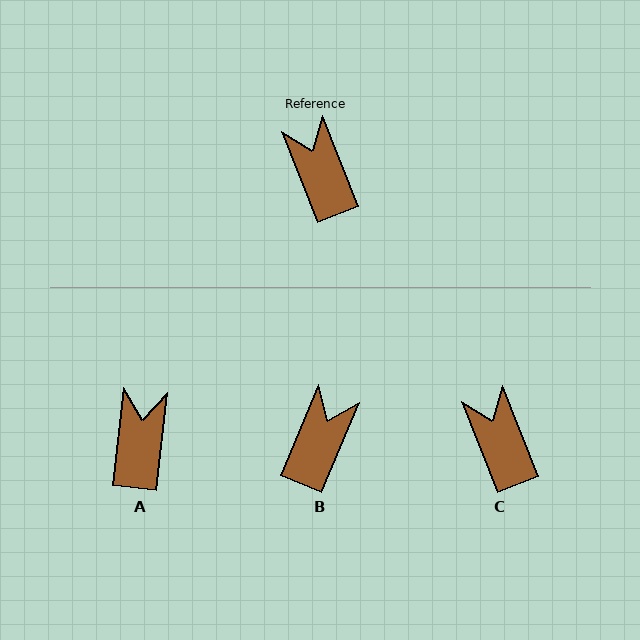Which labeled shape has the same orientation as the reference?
C.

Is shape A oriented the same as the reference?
No, it is off by about 28 degrees.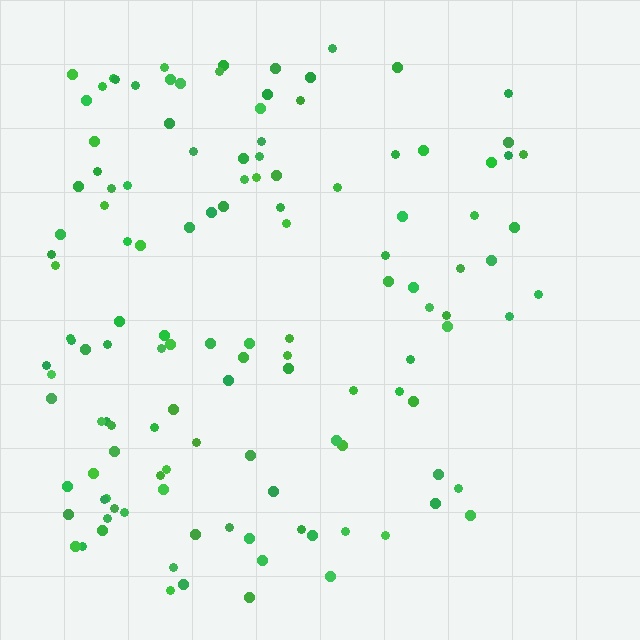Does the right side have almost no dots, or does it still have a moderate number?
Still a moderate number, just noticeably fewer than the left.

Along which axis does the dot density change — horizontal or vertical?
Horizontal.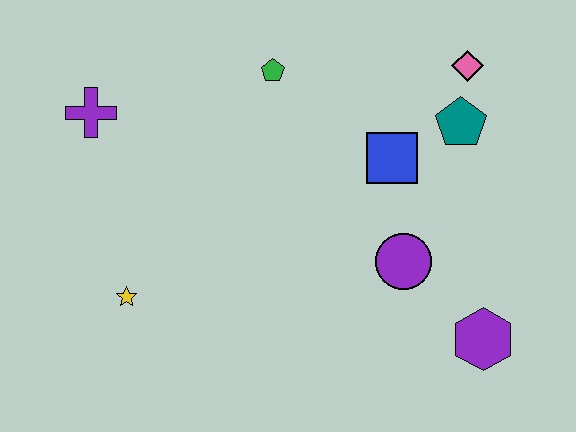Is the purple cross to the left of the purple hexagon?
Yes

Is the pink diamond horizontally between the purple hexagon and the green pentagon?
Yes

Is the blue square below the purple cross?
Yes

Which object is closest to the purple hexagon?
The purple circle is closest to the purple hexagon.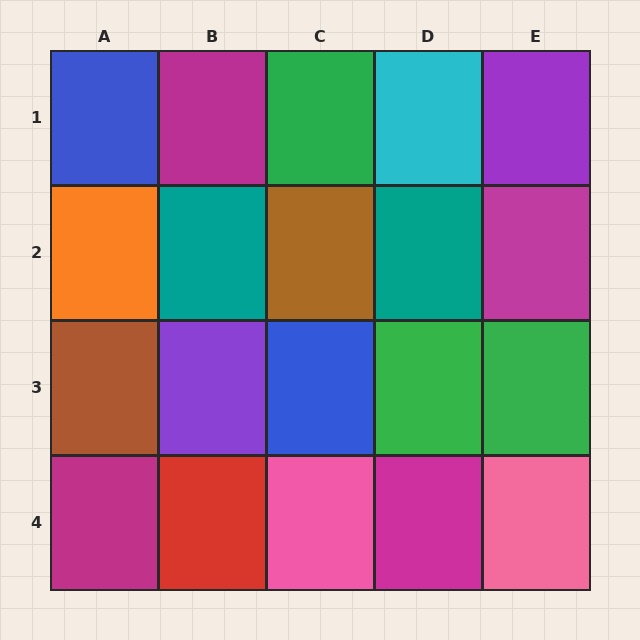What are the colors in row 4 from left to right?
Magenta, red, pink, magenta, pink.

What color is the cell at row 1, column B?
Magenta.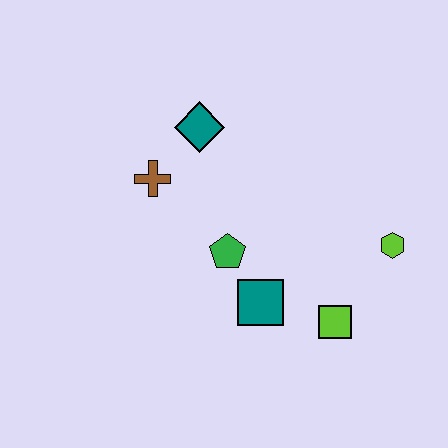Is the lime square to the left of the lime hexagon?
Yes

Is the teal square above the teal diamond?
No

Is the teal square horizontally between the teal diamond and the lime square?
Yes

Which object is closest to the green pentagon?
The teal square is closest to the green pentagon.